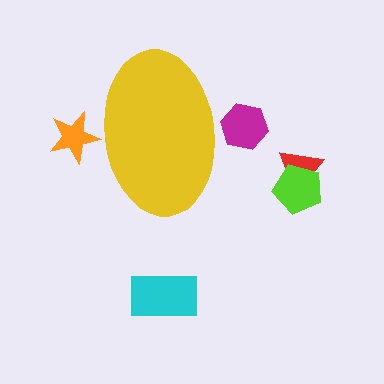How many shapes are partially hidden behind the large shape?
2 shapes are partially hidden.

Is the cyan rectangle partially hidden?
No, the cyan rectangle is fully visible.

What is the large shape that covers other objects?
A yellow ellipse.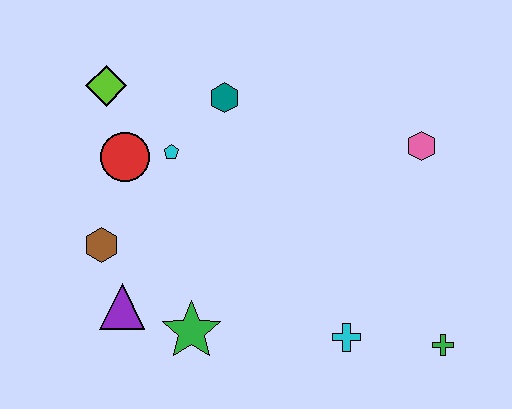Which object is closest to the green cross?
The cyan cross is closest to the green cross.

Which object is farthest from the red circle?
The green cross is farthest from the red circle.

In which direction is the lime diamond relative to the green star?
The lime diamond is above the green star.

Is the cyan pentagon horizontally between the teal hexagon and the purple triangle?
Yes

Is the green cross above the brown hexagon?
No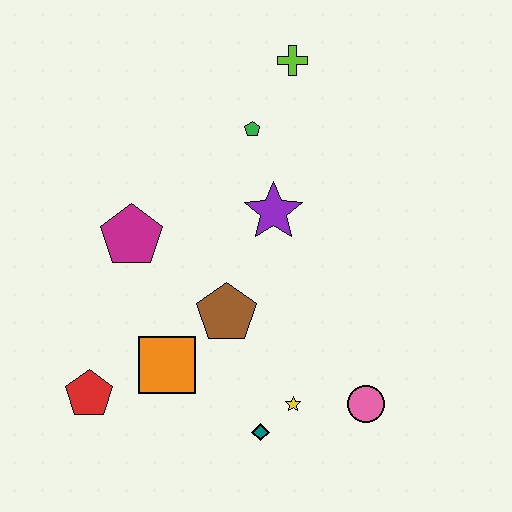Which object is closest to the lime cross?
The green pentagon is closest to the lime cross.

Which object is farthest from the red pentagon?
The lime cross is farthest from the red pentagon.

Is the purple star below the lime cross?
Yes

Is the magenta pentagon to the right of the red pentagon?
Yes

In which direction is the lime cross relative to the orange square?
The lime cross is above the orange square.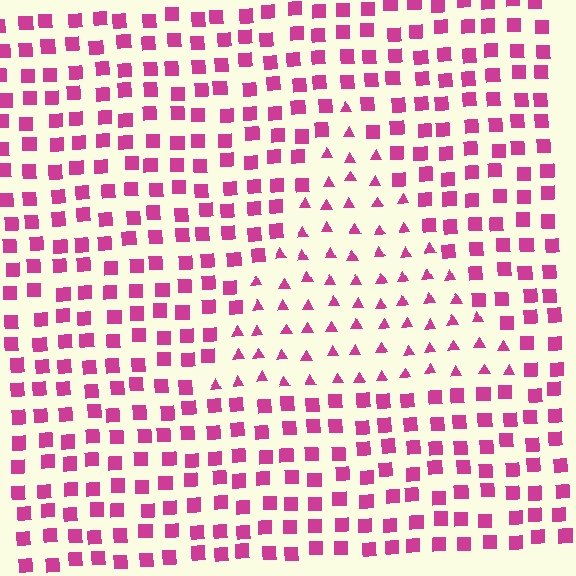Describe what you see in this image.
The image is filled with small magenta elements arranged in a uniform grid. A triangle-shaped region contains triangles, while the surrounding area contains squares. The boundary is defined purely by the change in element shape.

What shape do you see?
I see a triangle.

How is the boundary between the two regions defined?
The boundary is defined by a change in element shape: triangles inside vs. squares outside. All elements share the same color and spacing.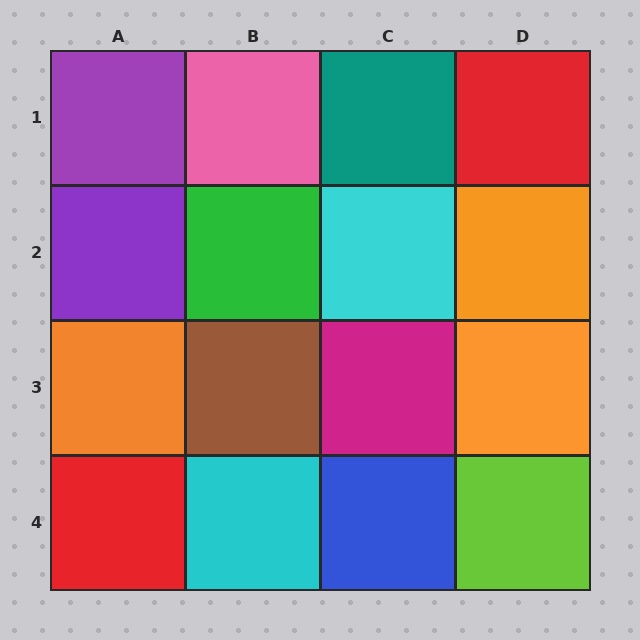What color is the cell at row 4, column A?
Red.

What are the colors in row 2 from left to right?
Purple, green, cyan, orange.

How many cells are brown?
1 cell is brown.